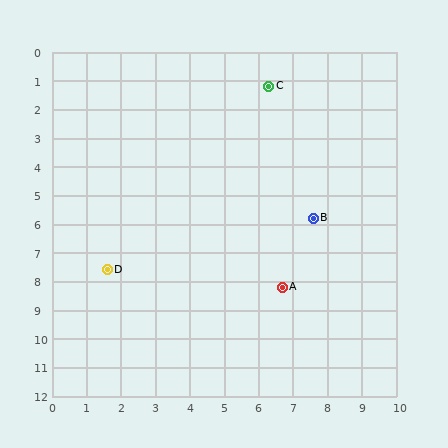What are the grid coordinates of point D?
Point D is at approximately (1.6, 7.6).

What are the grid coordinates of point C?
Point C is at approximately (6.3, 1.2).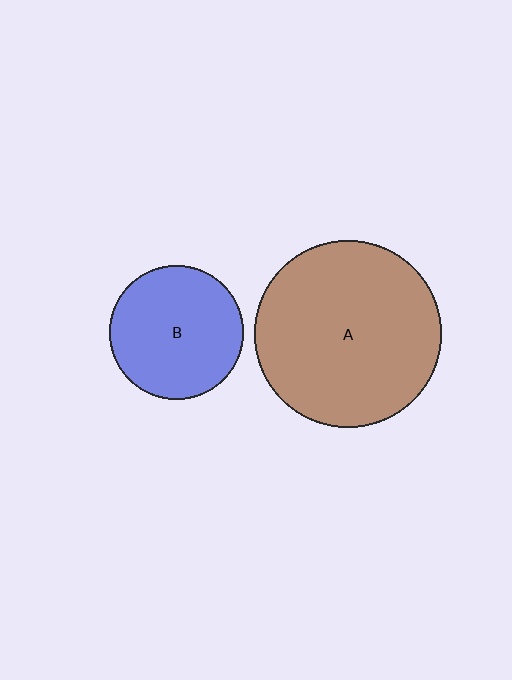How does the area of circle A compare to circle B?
Approximately 1.9 times.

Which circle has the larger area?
Circle A (brown).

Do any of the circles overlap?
No, none of the circles overlap.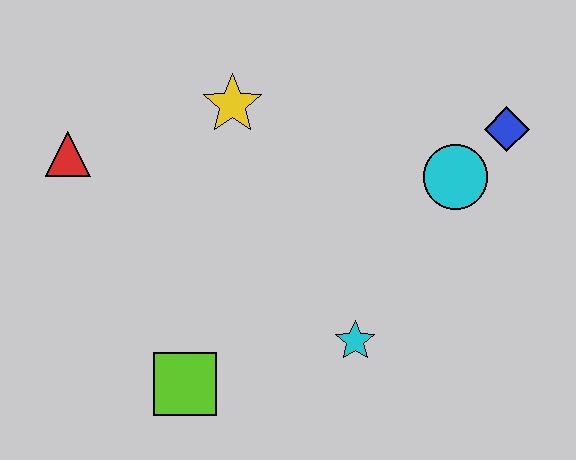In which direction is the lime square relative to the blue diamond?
The lime square is to the left of the blue diamond.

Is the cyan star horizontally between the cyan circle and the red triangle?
Yes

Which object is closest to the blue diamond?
The cyan circle is closest to the blue diamond.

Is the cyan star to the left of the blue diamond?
Yes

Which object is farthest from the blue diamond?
The red triangle is farthest from the blue diamond.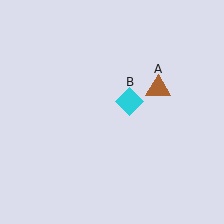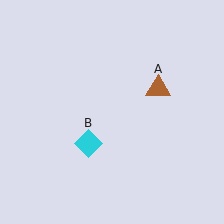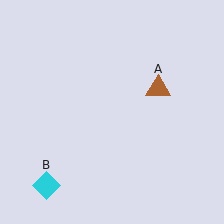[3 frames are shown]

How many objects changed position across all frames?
1 object changed position: cyan diamond (object B).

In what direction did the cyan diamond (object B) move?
The cyan diamond (object B) moved down and to the left.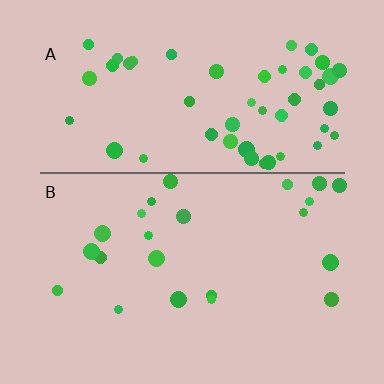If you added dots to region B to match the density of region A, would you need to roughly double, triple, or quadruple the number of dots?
Approximately double.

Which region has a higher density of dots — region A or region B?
A (the top).